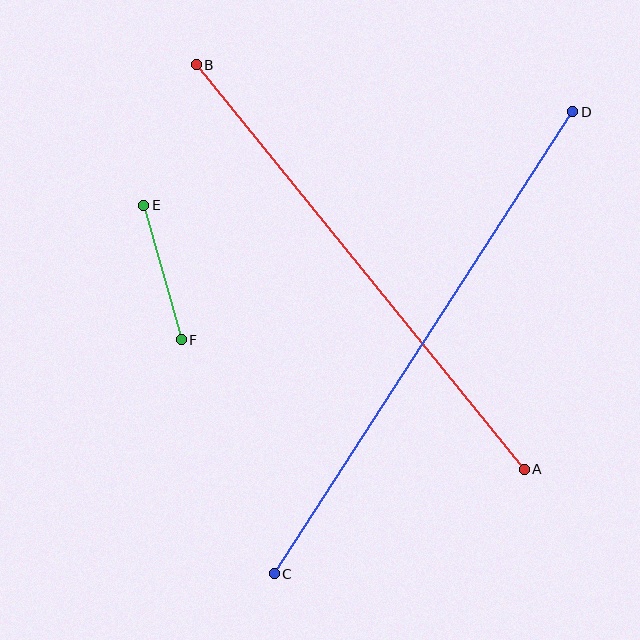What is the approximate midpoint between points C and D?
The midpoint is at approximately (424, 343) pixels.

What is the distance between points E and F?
The distance is approximately 139 pixels.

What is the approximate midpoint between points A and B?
The midpoint is at approximately (360, 267) pixels.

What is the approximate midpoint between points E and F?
The midpoint is at approximately (162, 273) pixels.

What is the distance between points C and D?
The distance is approximately 550 pixels.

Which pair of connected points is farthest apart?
Points C and D are farthest apart.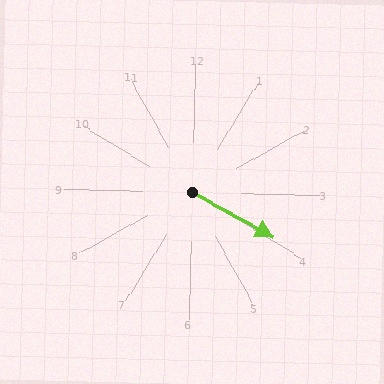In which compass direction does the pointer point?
Southeast.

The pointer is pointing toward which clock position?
Roughly 4 o'clock.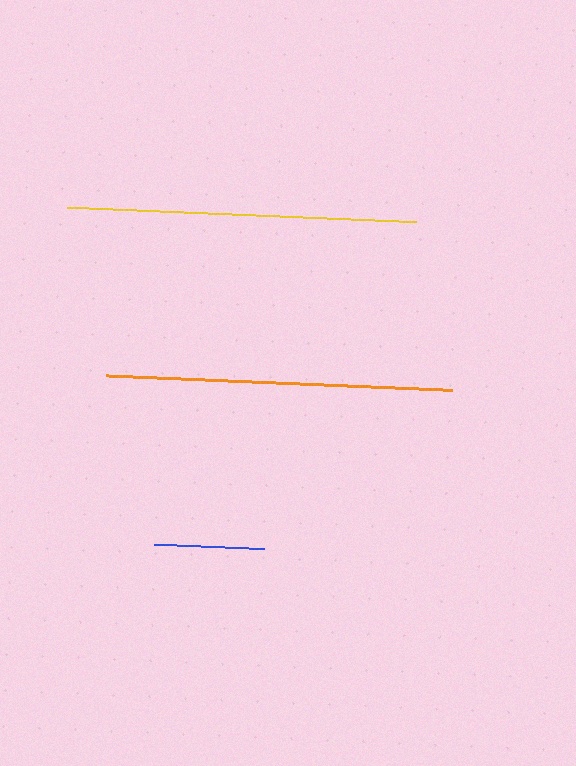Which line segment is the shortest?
The blue line is the shortest at approximately 110 pixels.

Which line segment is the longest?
The yellow line is the longest at approximately 349 pixels.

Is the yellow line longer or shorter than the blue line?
The yellow line is longer than the blue line.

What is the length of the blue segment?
The blue segment is approximately 110 pixels long.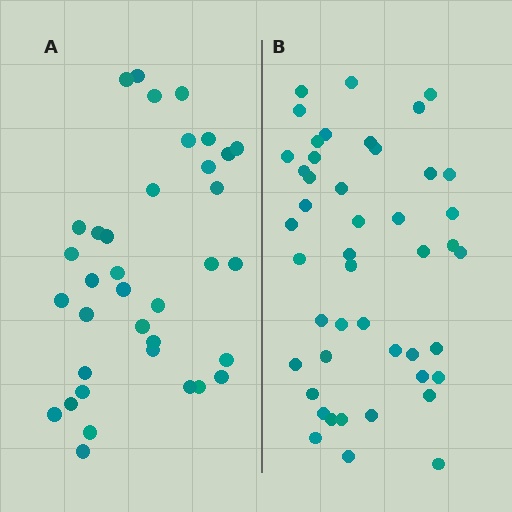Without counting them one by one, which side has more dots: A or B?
Region B (the right region) has more dots.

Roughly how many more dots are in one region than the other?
Region B has roughly 10 or so more dots than region A.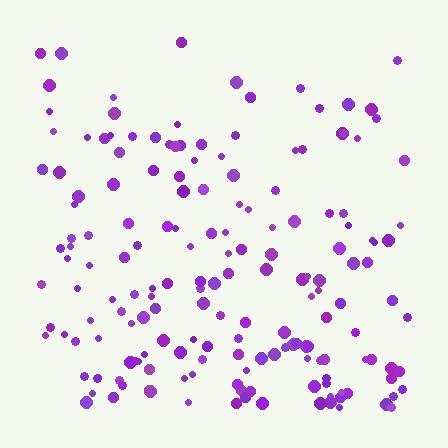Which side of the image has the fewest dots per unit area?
The top.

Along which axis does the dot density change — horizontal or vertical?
Vertical.